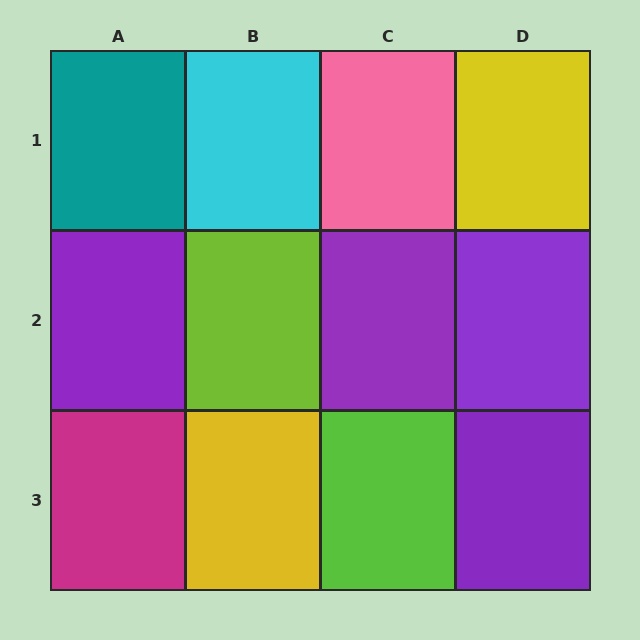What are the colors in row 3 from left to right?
Magenta, yellow, lime, purple.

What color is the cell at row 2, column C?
Purple.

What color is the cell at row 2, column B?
Lime.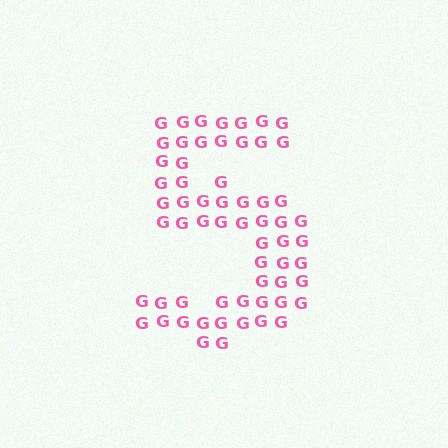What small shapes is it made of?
It is made of small letter G's.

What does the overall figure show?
The overall figure shows the digit 5.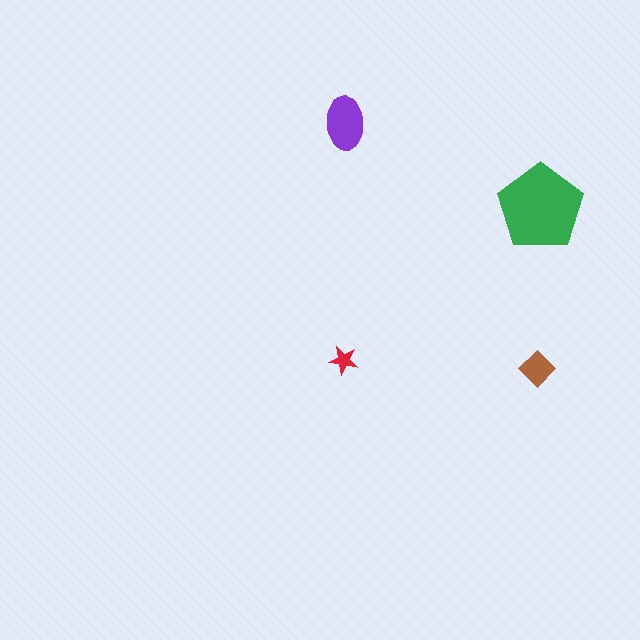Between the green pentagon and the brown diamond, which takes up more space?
The green pentagon.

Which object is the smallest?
The red star.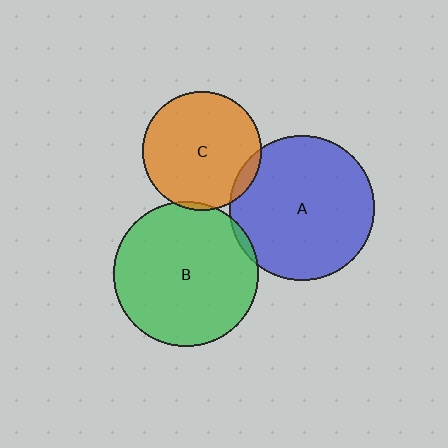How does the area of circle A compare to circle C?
Approximately 1.5 times.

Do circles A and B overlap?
Yes.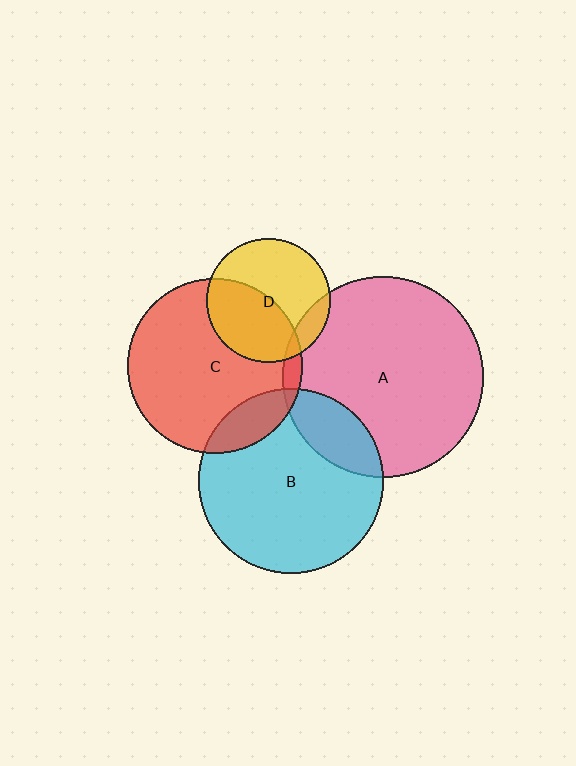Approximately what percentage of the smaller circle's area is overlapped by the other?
Approximately 20%.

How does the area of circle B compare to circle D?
Approximately 2.2 times.